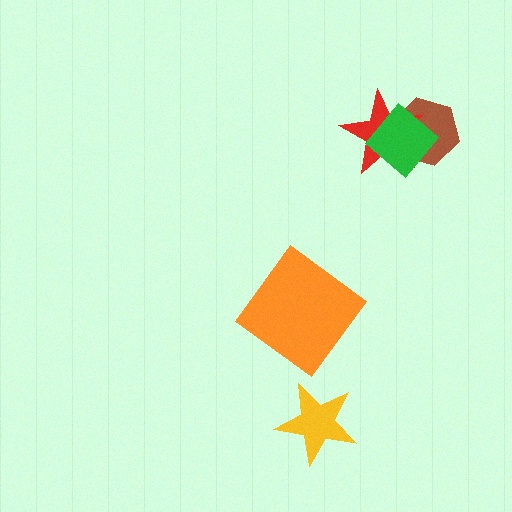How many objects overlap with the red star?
2 objects overlap with the red star.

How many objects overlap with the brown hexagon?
2 objects overlap with the brown hexagon.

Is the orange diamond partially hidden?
No, no other shape covers it.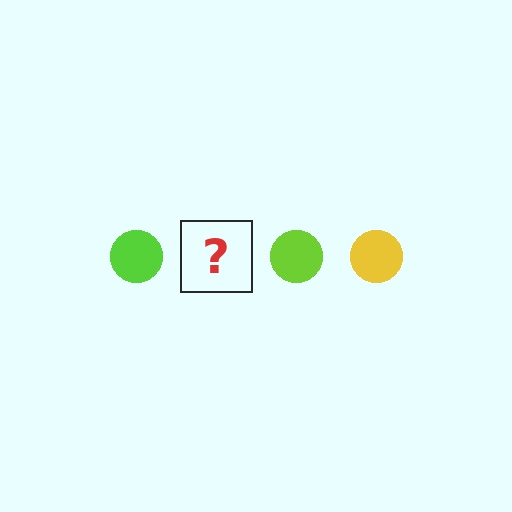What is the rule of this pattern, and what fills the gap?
The rule is that the pattern cycles through lime, yellow circles. The gap should be filled with a yellow circle.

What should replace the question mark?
The question mark should be replaced with a yellow circle.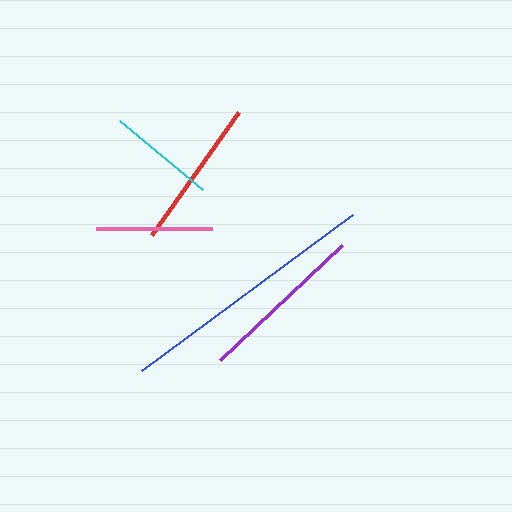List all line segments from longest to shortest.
From longest to shortest: blue, purple, red, pink, cyan.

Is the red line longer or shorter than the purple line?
The purple line is longer than the red line.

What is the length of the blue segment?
The blue segment is approximately 262 pixels long.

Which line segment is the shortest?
The cyan line is the shortest at approximately 108 pixels.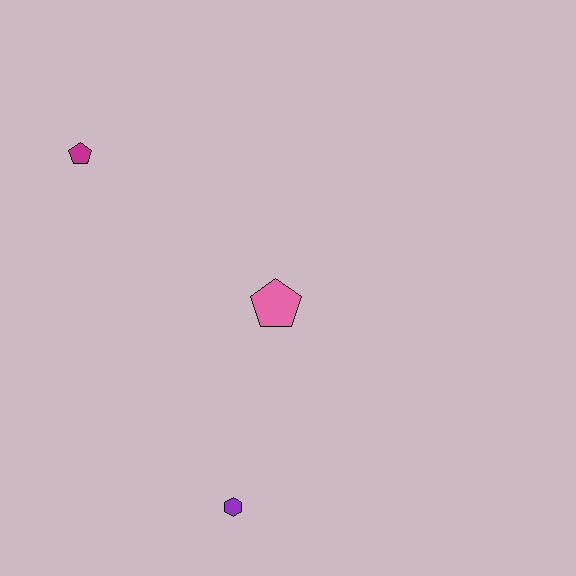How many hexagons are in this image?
There is 1 hexagon.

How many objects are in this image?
There are 3 objects.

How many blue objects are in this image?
There are no blue objects.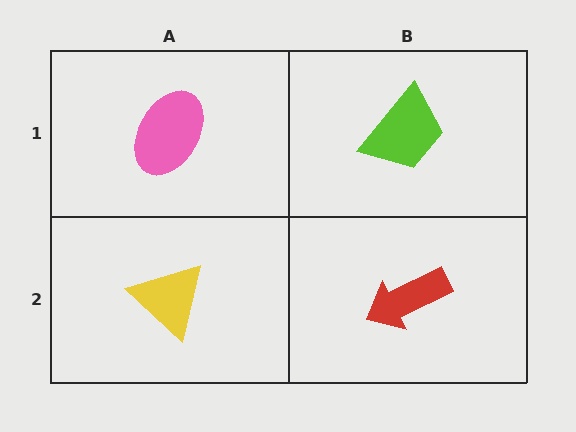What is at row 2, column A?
A yellow triangle.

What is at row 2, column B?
A red arrow.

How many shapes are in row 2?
2 shapes.